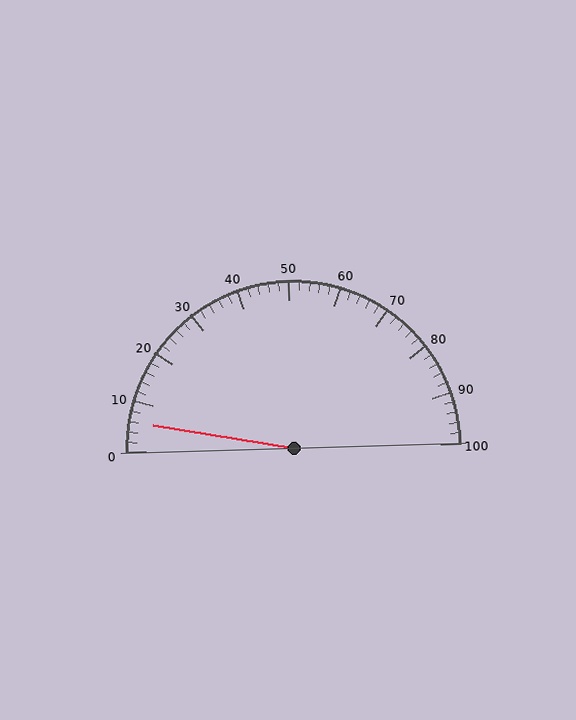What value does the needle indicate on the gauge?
The needle indicates approximately 6.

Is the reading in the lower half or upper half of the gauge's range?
The reading is in the lower half of the range (0 to 100).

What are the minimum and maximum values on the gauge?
The gauge ranges from 0 to 100.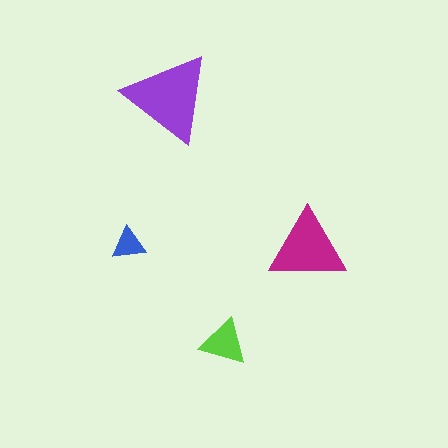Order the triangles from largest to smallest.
the purple one, the magenta one, the lime one, the blue one.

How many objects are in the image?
There are 4 objects in the image.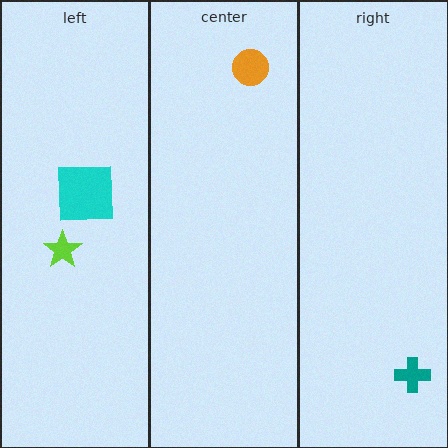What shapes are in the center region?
The orange circle.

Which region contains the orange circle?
The center region.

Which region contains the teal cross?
The right region.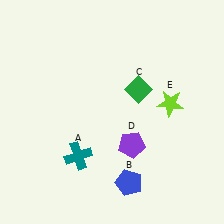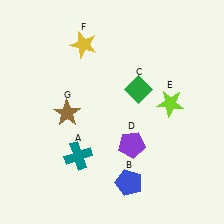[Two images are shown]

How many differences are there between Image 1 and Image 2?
There are 2 differences between the two images.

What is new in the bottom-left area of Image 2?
A brown star (G) was added in the bottom-left area of Image 2.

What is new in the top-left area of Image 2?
A yellow star (F) was added in the top-left area of Image 2.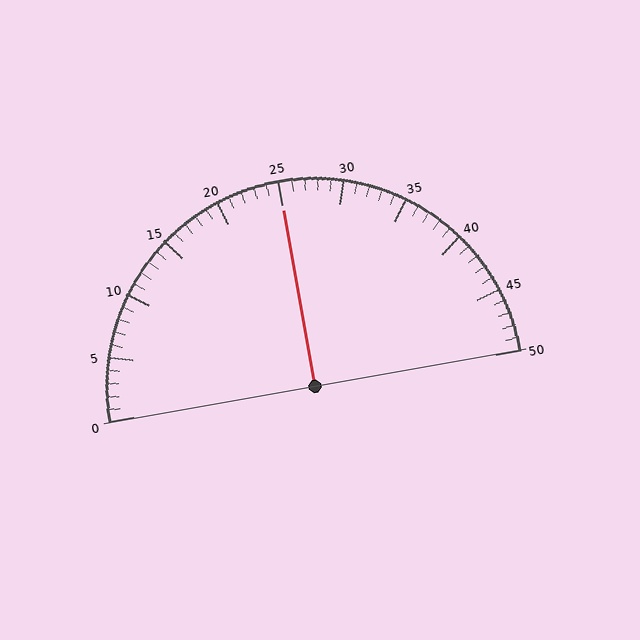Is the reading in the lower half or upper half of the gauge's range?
The reading is in the upper half of the range (0 to 50).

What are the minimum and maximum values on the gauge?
The gauge ranges from 0 to 50.